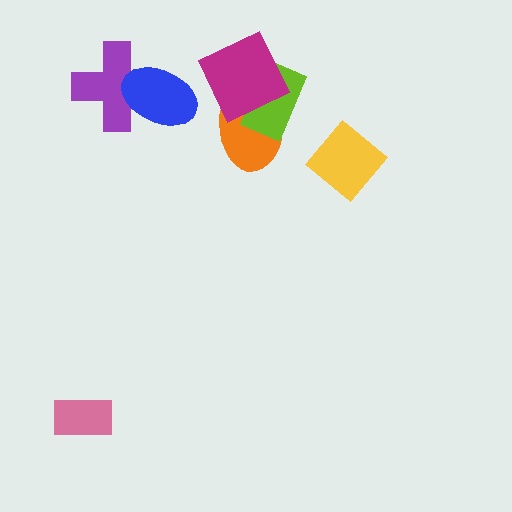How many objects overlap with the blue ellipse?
1 object overlaps with the blue ellipse.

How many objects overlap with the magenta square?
2 objects overlap with the magenta square.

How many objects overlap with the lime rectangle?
2 objects overlap with the lime rectangle.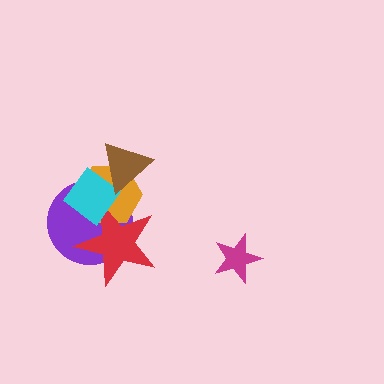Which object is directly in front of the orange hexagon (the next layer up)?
The red star is directly in front of the orange hexagon.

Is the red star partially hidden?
Yes, it is partially covered by another shape.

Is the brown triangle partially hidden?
No, no other shape covers it.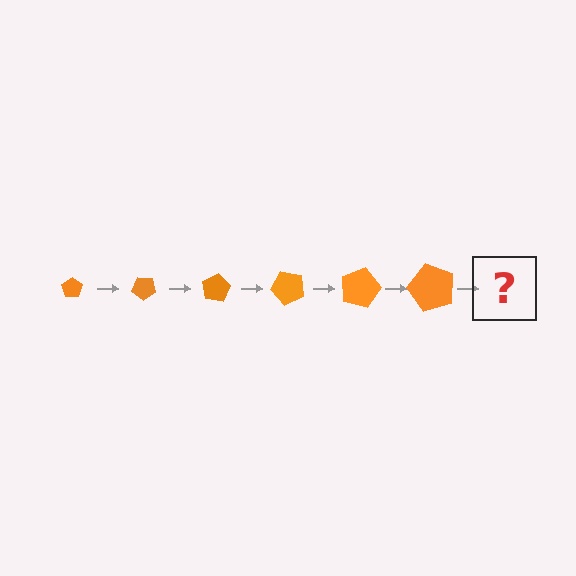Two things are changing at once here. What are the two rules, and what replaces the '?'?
The two rules are that the pentagon grows larger each step and it rotates 40 degrees each step. The '?' should be a pentagon, larger than the previous one and rotated 240 degrees from the start.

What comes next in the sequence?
The next element should be a pentagon, larger than the previous one and rotated 240 degrees from the start.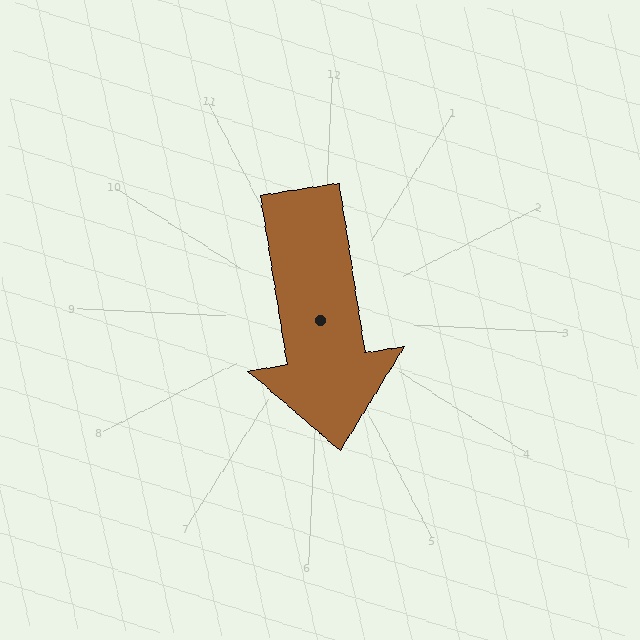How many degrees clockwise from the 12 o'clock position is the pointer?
Approximately 168 degrees.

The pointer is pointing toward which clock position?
Roughly 6 o'clock.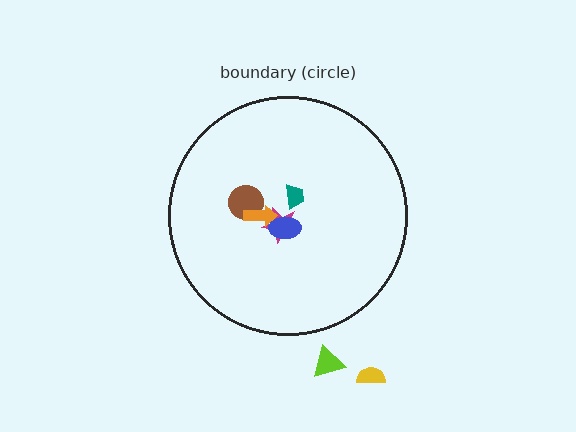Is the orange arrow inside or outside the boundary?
Inside.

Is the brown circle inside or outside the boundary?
Inside.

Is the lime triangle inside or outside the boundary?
Outside.